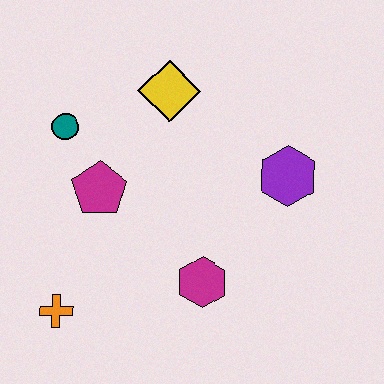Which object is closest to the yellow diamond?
The teal circle is closest to the yellow diamond.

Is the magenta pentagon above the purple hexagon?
No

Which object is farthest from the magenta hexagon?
The teal circle is farthest from the magenta hexagon.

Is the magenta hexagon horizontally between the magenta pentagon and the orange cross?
No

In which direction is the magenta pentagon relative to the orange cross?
The magenta pentagon is above the orange cross.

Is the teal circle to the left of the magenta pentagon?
Yes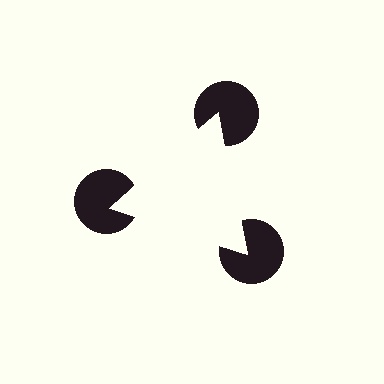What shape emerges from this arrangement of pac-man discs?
An illusory triangle — its edges are inferred from the aligned wedge cuts in the pac-man discs, not physically drawn.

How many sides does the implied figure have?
3 sides.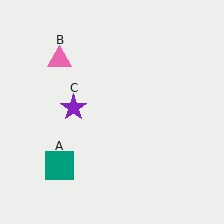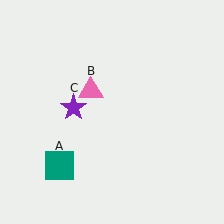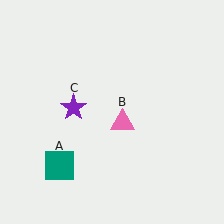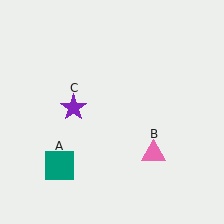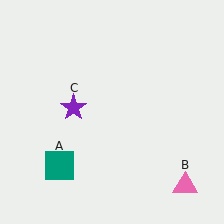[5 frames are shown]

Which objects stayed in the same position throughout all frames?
Teal square (object A) and purple star (object C) remained stationary.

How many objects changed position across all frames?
1 object changed position: pink triangle (object B).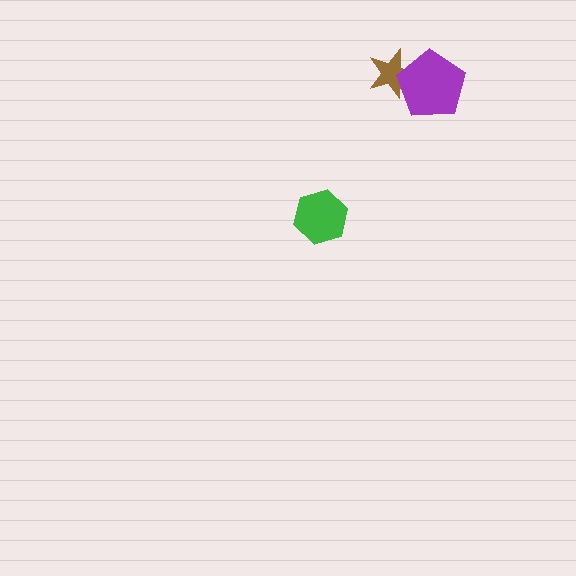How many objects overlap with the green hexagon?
0 objects overlap with the green hexagon.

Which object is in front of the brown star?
The purple pentagon is in front of the brown star.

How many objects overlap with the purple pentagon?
1 object overlaps with the purple pentagon.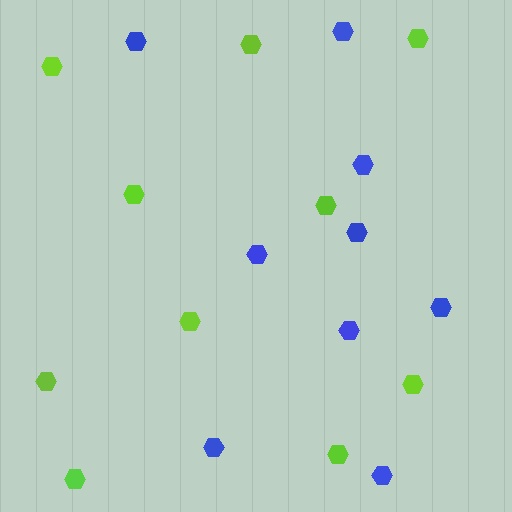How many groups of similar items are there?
There are 2 groups: one group of blue hexagons (9) and one group of lime hexagons (10).